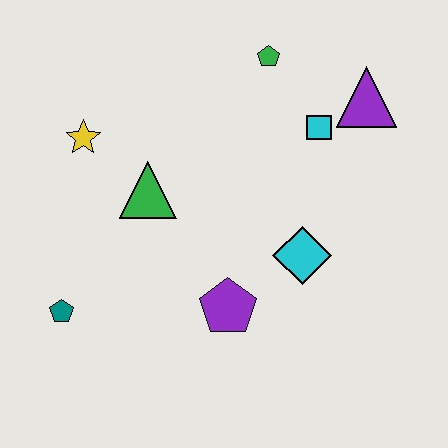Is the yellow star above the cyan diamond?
Yes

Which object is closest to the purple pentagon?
The cyan diamond is closest to the purple pentagon.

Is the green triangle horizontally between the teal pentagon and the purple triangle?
Yes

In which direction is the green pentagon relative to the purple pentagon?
The green pentagon is above the purple pentagon.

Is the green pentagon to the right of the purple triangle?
No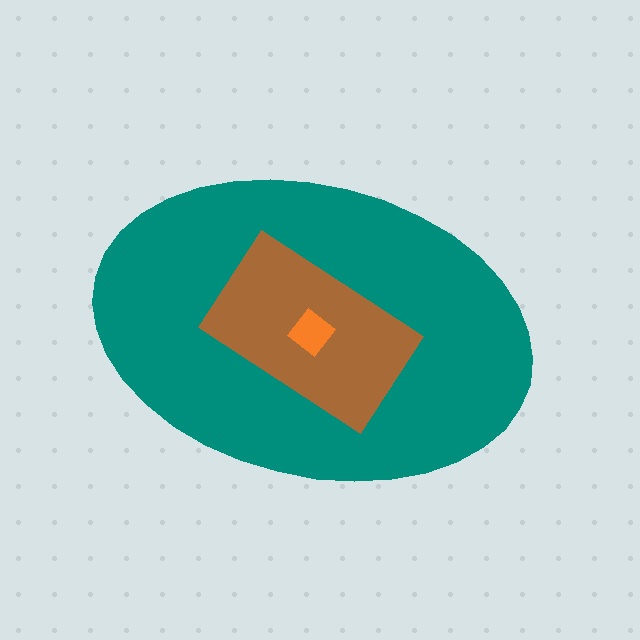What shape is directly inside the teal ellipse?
The brown rectangle.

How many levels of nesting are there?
3.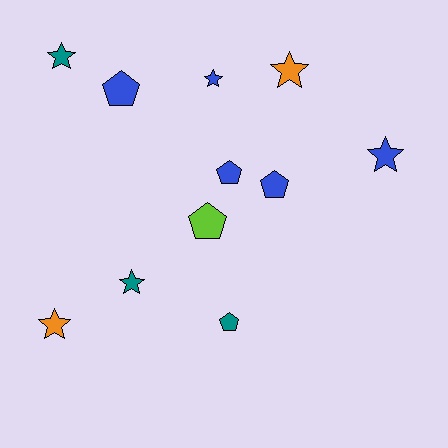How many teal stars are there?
There are 2 teal stars.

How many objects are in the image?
There are 11 objects.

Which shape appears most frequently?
Star, with 6 objects.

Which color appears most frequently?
Blue, with 5 objects.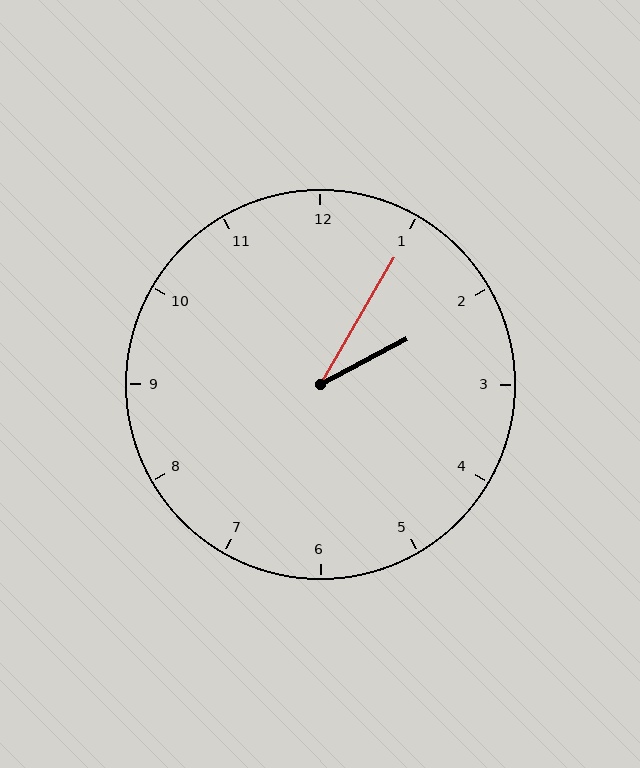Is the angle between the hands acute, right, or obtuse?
It is acute.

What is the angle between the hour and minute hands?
Approximately 32 degrees.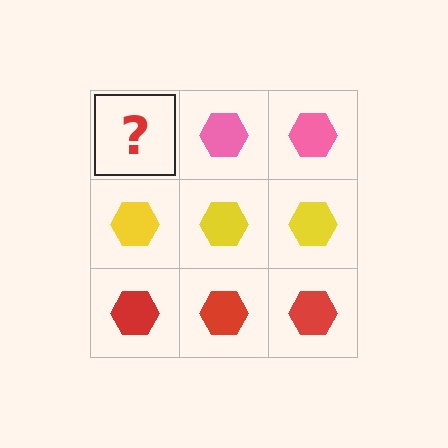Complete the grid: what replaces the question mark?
The question mark should be replaced with a pink hexagon.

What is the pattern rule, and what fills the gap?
The rule is that each row has a consistent color. The gap should be filled with a pink hexagon.